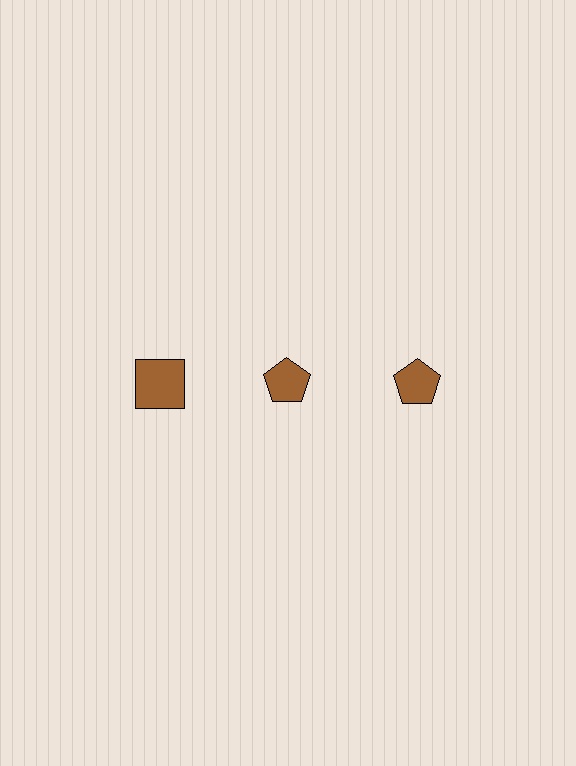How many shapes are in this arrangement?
There are 3 shapes arranged in a grid pattern.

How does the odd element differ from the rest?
It has a different shape: square instead of pentagon.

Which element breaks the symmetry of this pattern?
The brown square in the top row, leftmost column breaks the symmetry. All other shapes are brown pentagons.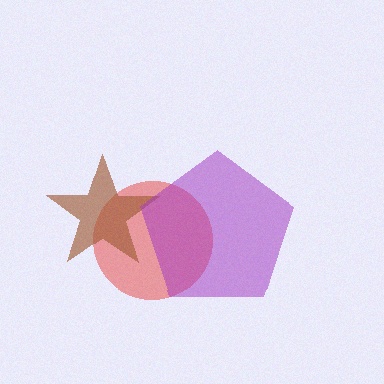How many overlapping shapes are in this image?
There are 3 overlapping shapes in the image.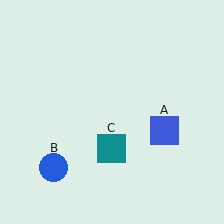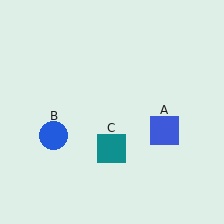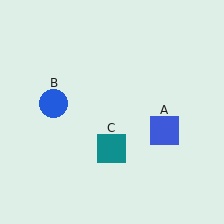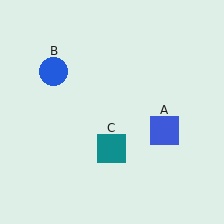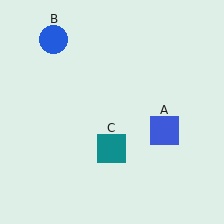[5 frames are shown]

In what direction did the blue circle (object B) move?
The blue circle (object B) moved up.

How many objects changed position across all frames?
1 object changed position: blue circle (object B).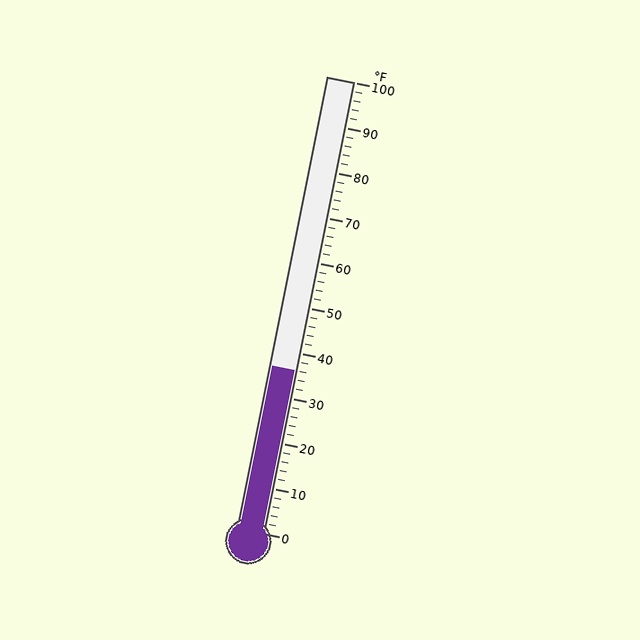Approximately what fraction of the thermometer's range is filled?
The thermometer is filled to approximately 35% of its range.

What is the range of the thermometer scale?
The thermometer scale ranges from 0°F to 100°F.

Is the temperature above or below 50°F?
The temperature is below 50°F.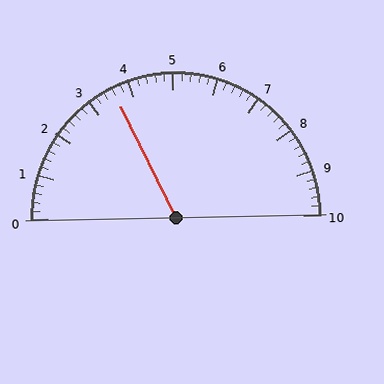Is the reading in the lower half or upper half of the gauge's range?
The reading is in the lower half of the range (0 to 10).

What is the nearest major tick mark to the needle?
The nearest major tick mark is 4.